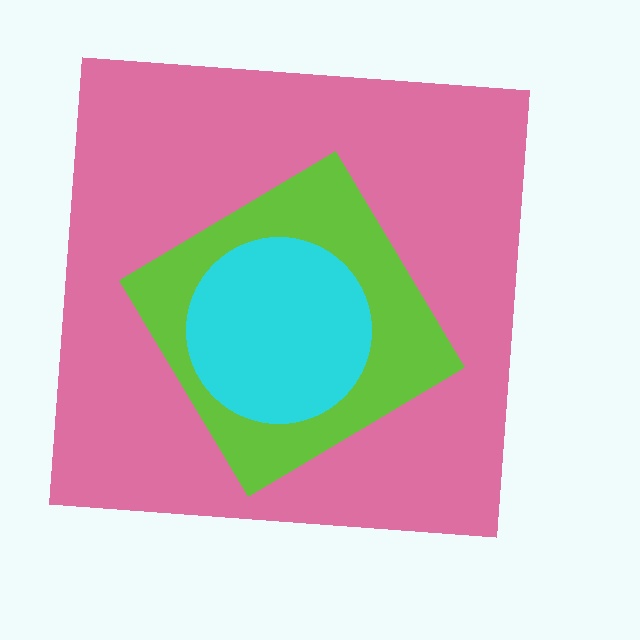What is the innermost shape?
The cyan circle.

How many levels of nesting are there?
3.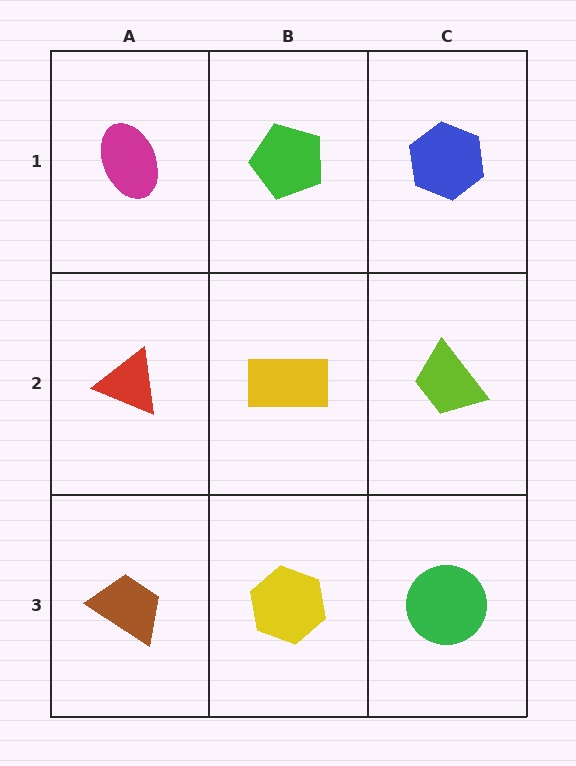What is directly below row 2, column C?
A green circle.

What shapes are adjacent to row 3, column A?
A red triangle (row 2, column A), a yellow hexagon (row 3, column B).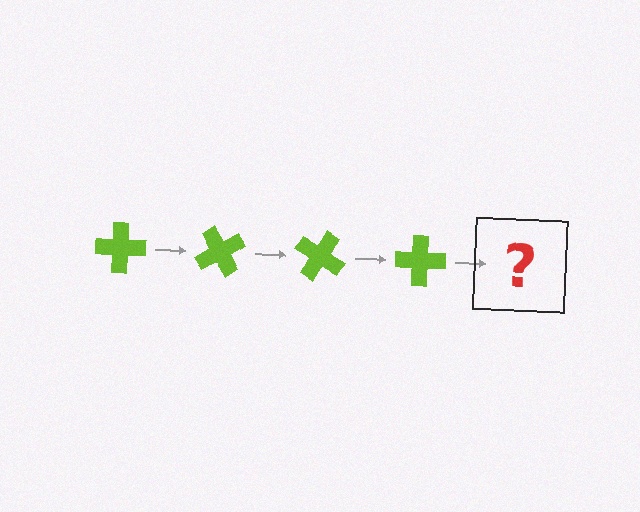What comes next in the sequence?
The next element should be a lime cross rotated 240 degrees.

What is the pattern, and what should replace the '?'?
The pattern is that the cross rotates 60 degrees each step. The '?' should be a lime cross rotated 240 degrees.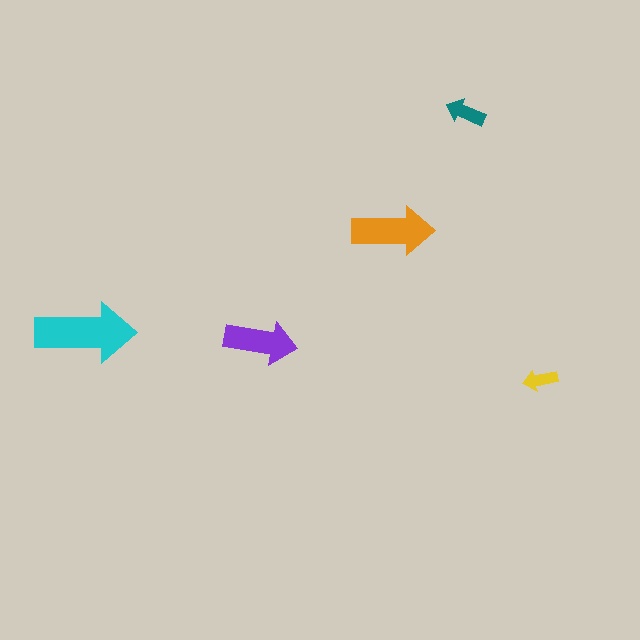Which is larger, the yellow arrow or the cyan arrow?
The cyan one.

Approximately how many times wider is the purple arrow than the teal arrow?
About 2 times wider.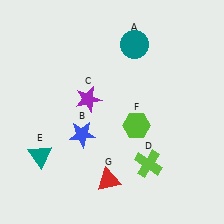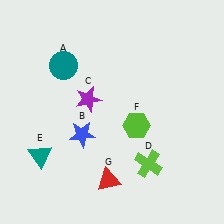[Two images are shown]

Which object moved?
The teal circle (A) moved left.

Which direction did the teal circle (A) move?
The teal circle (A) moved left.